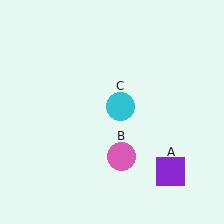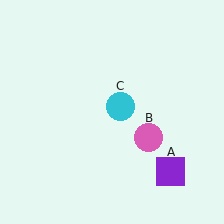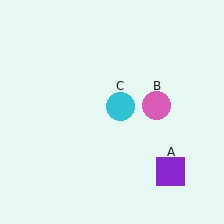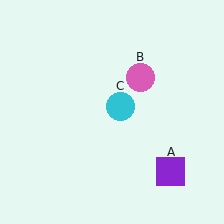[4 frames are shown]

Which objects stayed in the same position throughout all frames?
Purple square (object A) and cyan circle (object C) remained stationary.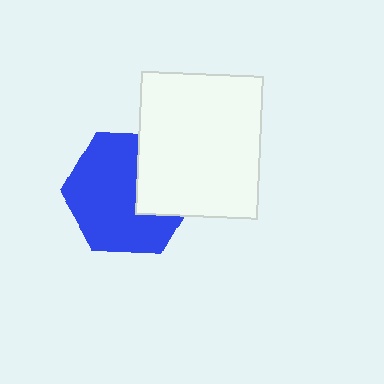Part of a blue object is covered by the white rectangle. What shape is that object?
It is a hexagon.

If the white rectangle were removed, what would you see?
You would see the complete blue hexagon.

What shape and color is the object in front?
The object in front is a white rectangle.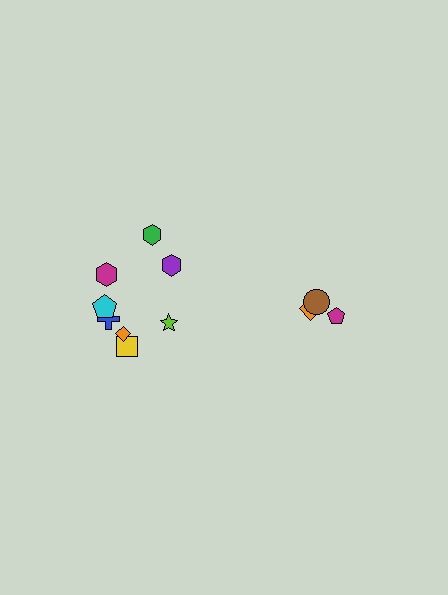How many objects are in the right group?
There are 3 objects.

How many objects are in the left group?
There are 8 objects.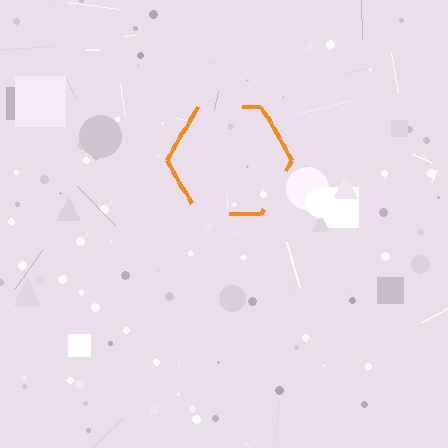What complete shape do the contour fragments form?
The contour fragments form a hexagon.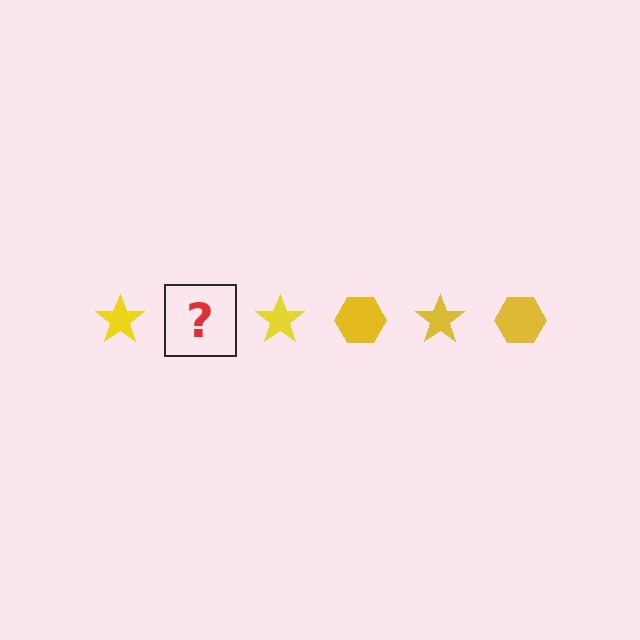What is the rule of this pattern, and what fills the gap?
The rule is that the pattern cycles through star, hexagon shapes in yellow. The gap should be filled with a yellow hexagon.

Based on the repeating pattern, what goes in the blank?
The blank should be a yellow hexagon.